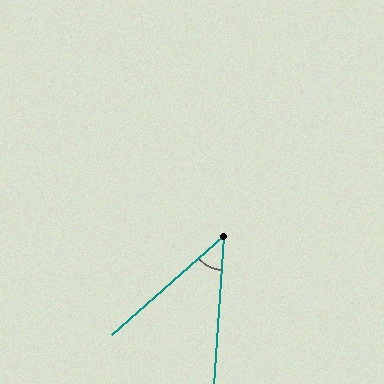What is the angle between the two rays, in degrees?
Approximately 45 degrees.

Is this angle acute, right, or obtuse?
It is acute.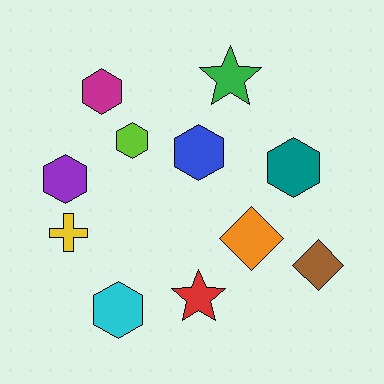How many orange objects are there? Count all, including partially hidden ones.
There is 1 orange object.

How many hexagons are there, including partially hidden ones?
There are 6 hexagons.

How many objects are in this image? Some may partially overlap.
There are 11 objects.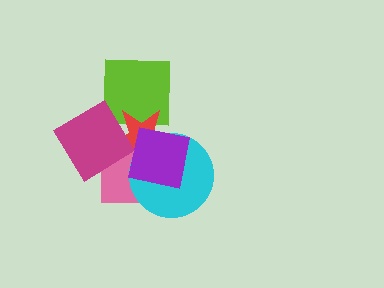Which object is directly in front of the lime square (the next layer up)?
The red star is directly in front of the lime square.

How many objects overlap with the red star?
5 objects overlap with the red star.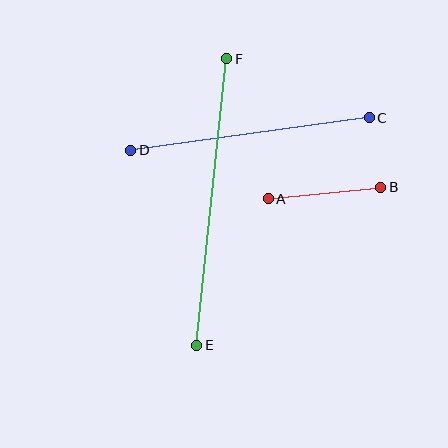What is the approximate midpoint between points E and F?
The midpoint is at approximately (212, 202) pixels.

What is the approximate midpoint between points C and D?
The midpoint is at approximately (250, 134) pixels.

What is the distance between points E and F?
The distance is approximately 288 pixels.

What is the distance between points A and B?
The distance is approximately 113 pixels.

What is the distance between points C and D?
The distance is approximately 241 pixels.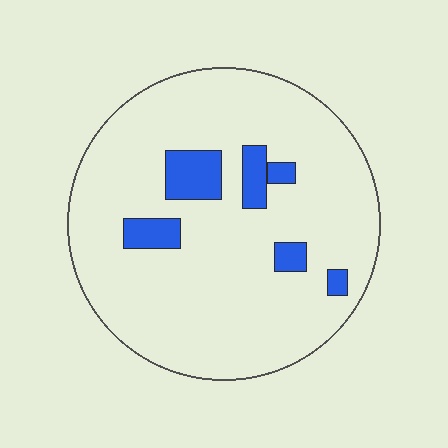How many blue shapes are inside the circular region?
6.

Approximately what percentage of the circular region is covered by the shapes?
Approximately 10%.